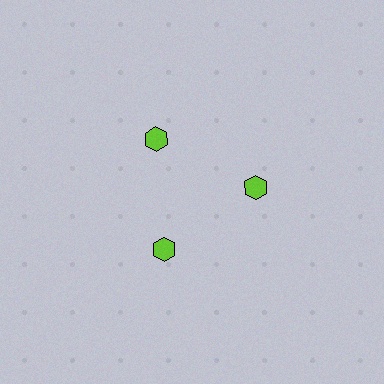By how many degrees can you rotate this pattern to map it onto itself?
The pattern maps onto itself every 120 degrees of rotation.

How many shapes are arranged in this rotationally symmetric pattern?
There are 3 shapes, arranged in 3 groups of 1.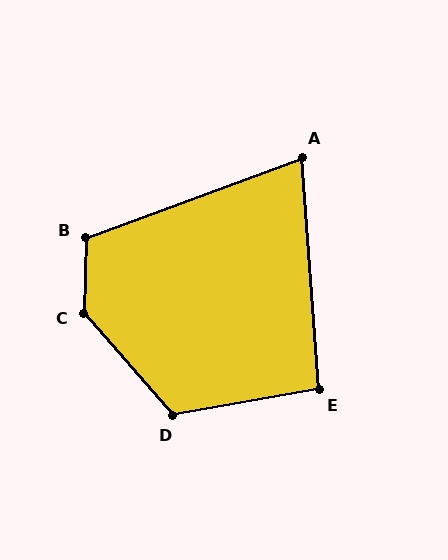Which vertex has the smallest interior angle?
A, at approximately 74 degrees.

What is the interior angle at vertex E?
Approximately 96 degrees (obtuse).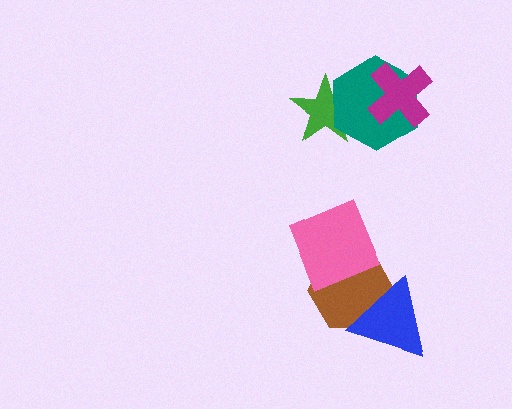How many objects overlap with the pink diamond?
1 object overlaps with the pink diamond.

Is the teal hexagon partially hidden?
Yes, it is partially covered by another shape.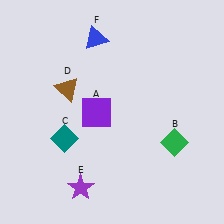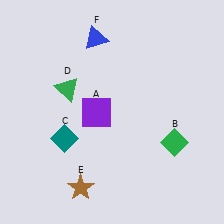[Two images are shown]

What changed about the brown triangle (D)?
In Image 1, D is brown. In Image 2, it changed to green.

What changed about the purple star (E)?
In Image 1, E is purple. In Image 2, it changed to brown.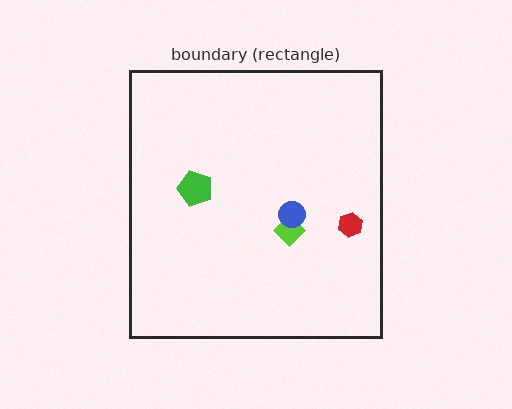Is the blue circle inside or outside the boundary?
Inside.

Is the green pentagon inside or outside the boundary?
Inside.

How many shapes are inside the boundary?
4 inside, 0 outside.